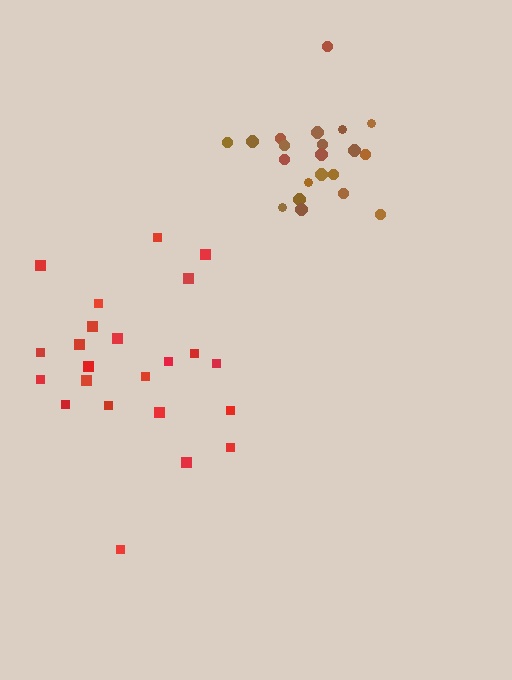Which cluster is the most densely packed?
Brown.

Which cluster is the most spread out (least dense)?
Red.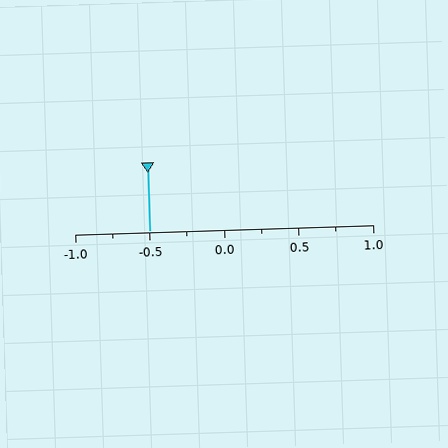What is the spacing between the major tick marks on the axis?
The major ticks are spaced 0.5 apart.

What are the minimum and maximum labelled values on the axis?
The axis runs from -1.0 to 1.0.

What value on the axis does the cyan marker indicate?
The marker indicates approximately -0.5.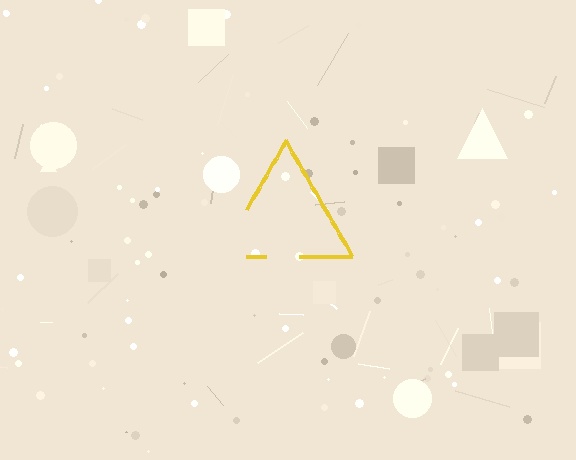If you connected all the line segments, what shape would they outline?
They would outline a triangle.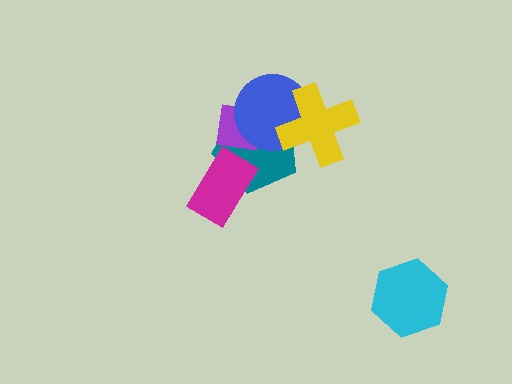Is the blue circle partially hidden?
Yes, it is partially covered by another shape.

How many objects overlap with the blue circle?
3 objects overlap with the blue circle.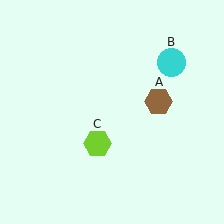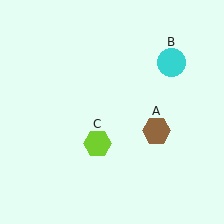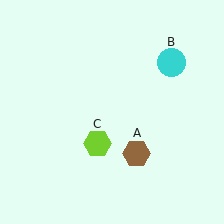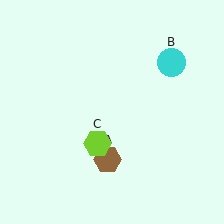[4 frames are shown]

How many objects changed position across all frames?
1 object changed position: brown hexagon (object A).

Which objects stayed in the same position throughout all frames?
Cyan circle (object B) and lime hexagon (object C) remained stationary.